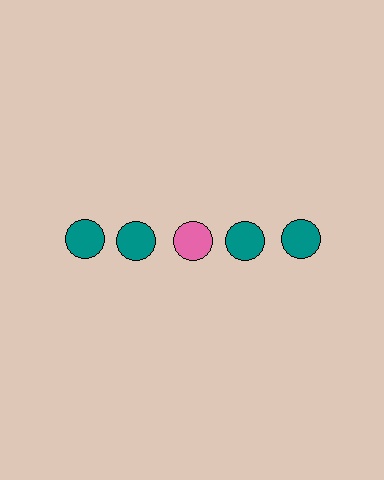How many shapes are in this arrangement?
There are 5 shapes arranged in a grid pattern.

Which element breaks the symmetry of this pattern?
The pink circle in the top row, center column breaks the symmetry. All other shapes are teal circles.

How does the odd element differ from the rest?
It has a different color: pink instead of teal.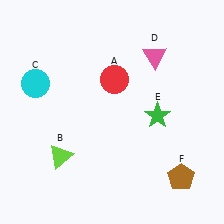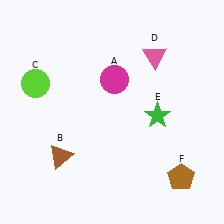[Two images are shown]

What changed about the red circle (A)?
In Image 1, A is red. In Image 2, it changed to magenta.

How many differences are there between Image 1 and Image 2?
There are 3 differences between the two images.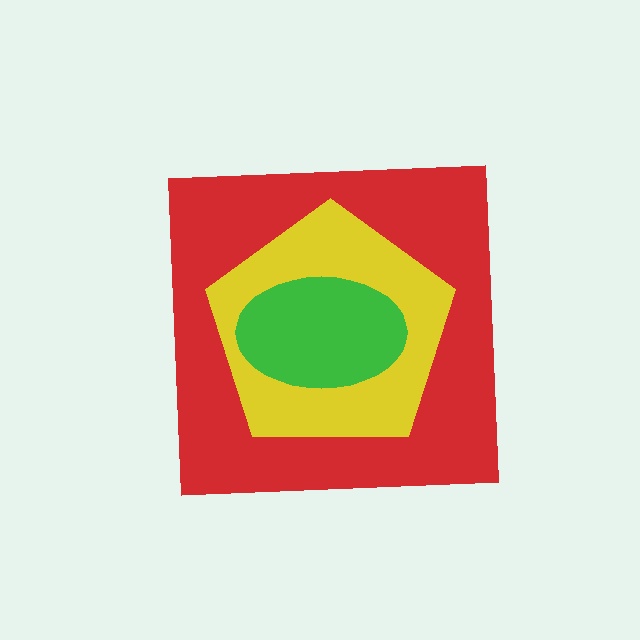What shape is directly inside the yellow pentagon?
The green ellipse.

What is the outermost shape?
The red square.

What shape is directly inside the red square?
The yellow pentagon.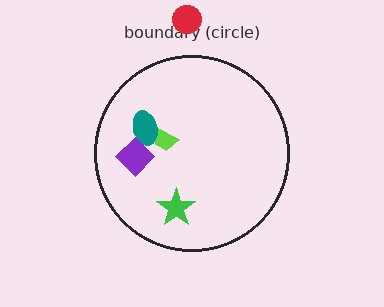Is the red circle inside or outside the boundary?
Outside.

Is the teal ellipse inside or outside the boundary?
Inside.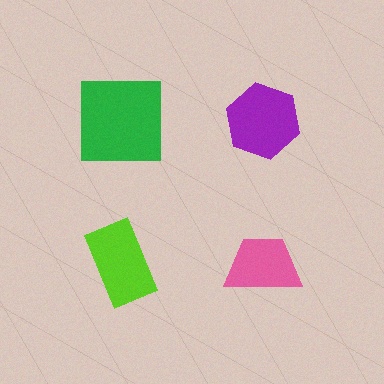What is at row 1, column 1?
A green square.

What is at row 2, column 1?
A lime rectangle.